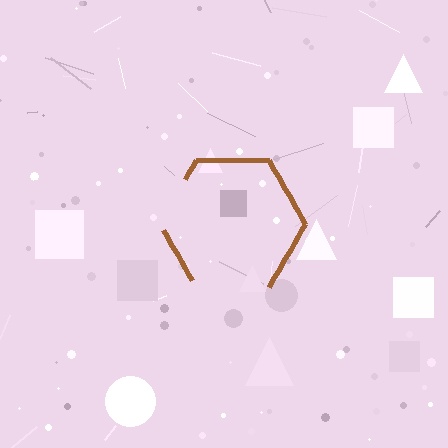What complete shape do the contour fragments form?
The contour fragments form a hexagon.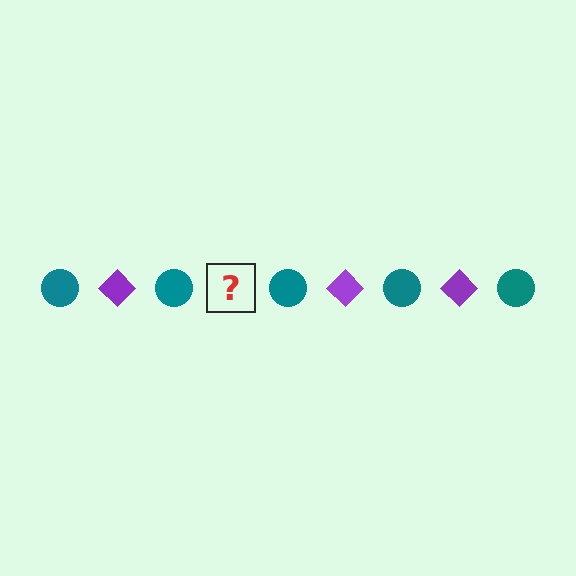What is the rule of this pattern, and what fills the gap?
The rule is that the pattern alternates between teal circle and purple diamond. The gap should be filled with a purple diamond.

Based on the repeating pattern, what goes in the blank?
The blank should be a purple diamond.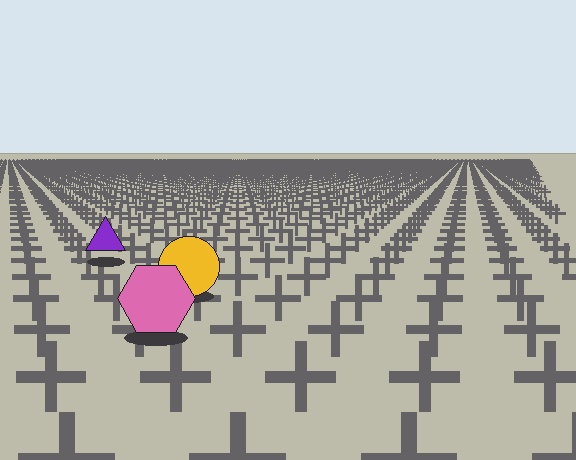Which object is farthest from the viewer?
The purple triangle is farthest from the viewer. It appears smaller and the ground texture around it is denser.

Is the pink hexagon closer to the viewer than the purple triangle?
Yes. The pink hexagon is closer — you can tell from the texture gradient: the ground texture is coarser near it.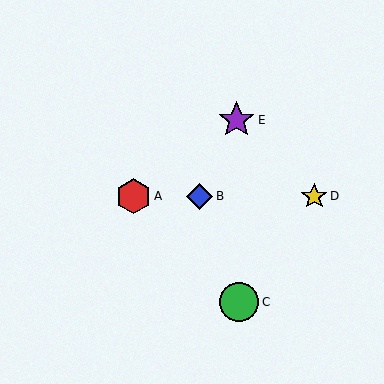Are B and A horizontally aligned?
Yes, both are at y≈196.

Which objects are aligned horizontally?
Objects A, B, D are aligned horizontally.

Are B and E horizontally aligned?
No, B is at y≈196 and E is at y≈120.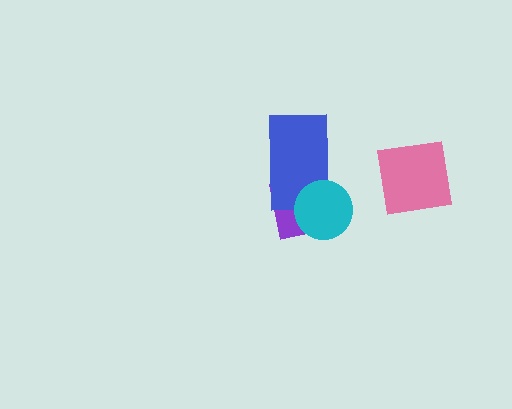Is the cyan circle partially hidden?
No, no other shape covers it.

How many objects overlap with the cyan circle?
2 objects overlap with the cyan circle.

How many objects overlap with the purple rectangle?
2 objects overlap with the purple rectangle.